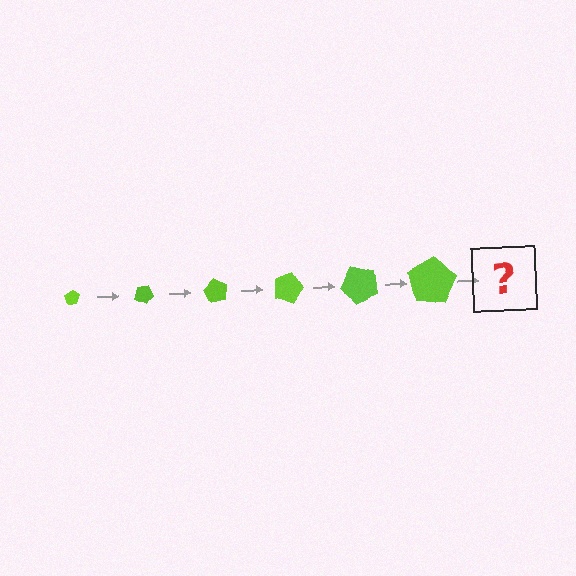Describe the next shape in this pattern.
It should be a pentagon, larger than the previous one and rotated 180 degrees from the start.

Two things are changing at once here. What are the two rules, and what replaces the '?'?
The two rules are that the pentagon grows larger each step and it rotates 30 degrees each step. The '?' should be a pentagon, larger than the previous one and rotated 180 degrees from the start.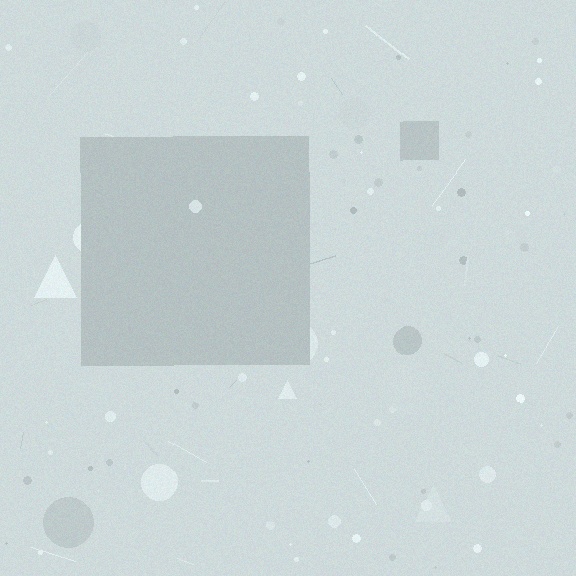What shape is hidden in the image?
A square is hidden in the image.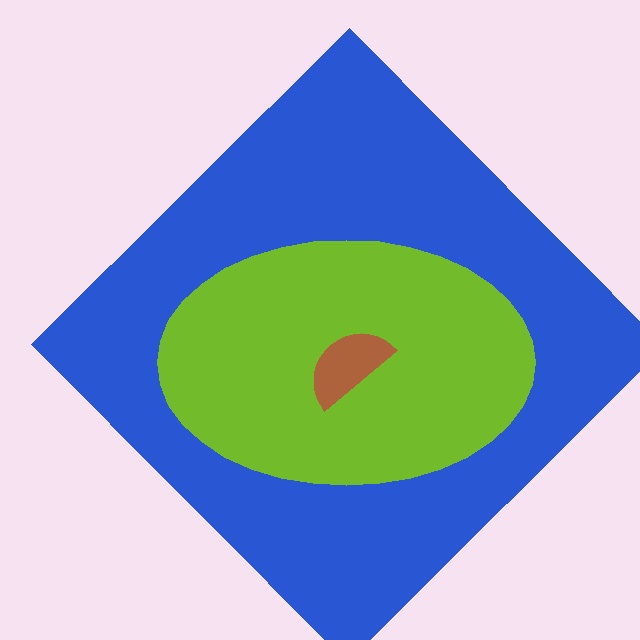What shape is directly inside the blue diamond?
The lime ellipse.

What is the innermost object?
The brown semicircle.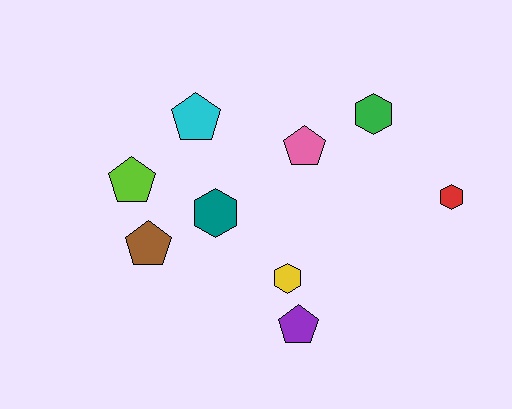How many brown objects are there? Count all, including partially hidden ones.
There is 1 brown object.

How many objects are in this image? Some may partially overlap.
There are 9 objects.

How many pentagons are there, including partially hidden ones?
There are 5 pentagons.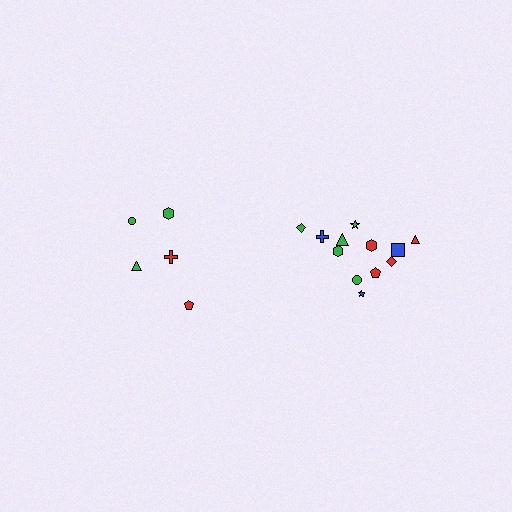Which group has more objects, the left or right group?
The right group.